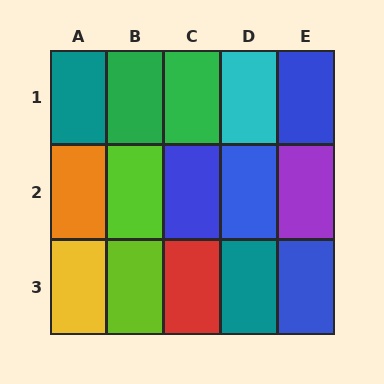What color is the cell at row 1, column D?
Cyan.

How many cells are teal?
2 cells are teal.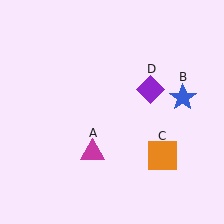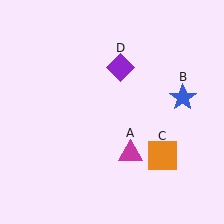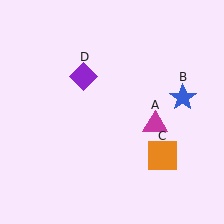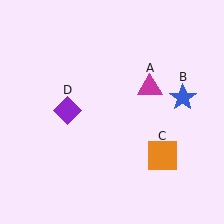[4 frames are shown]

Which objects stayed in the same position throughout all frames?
Blue star (object B) and orange square (object C) remained stationary.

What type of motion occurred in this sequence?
The magenta triangle (object A), purple diamond (object D) rotated counterclockwise around the center of the scene.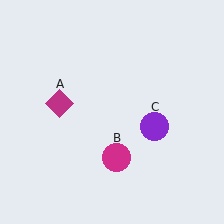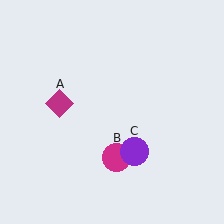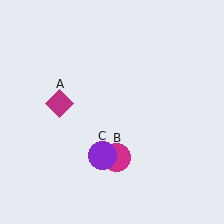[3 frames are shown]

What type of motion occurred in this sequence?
The purple circle (object C) rotated clockwise around the center of the scene.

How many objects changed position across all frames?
1 object changed position: purple circle (object C).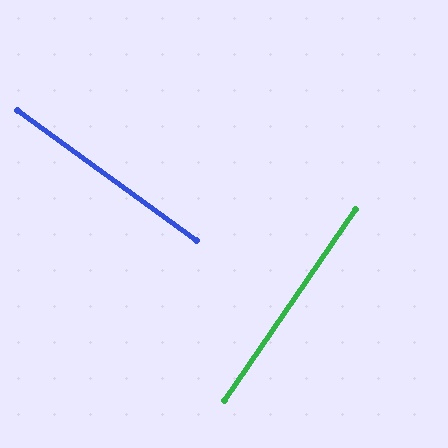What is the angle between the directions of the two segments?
Approximately 88 degrees.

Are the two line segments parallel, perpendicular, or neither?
Perpendicular — they meet at approximately 88°.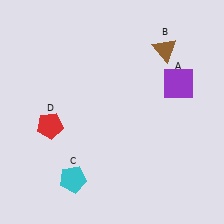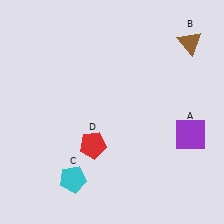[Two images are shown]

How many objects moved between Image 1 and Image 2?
3 objects moved between the two images.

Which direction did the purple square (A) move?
The purple square (A) moved down.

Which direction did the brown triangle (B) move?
The brown triangle (B) moved right.